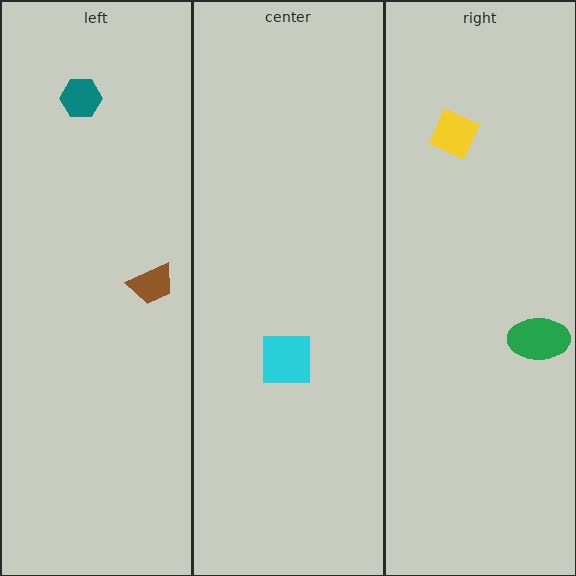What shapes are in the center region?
The cyan square.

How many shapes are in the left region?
2.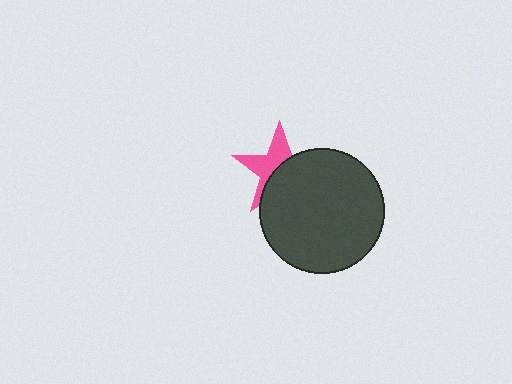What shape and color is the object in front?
The object in front is a dark gray circle.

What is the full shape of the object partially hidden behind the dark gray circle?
The partially hidden object is a pink star.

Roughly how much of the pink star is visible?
About half of it is visible (roughly 46%).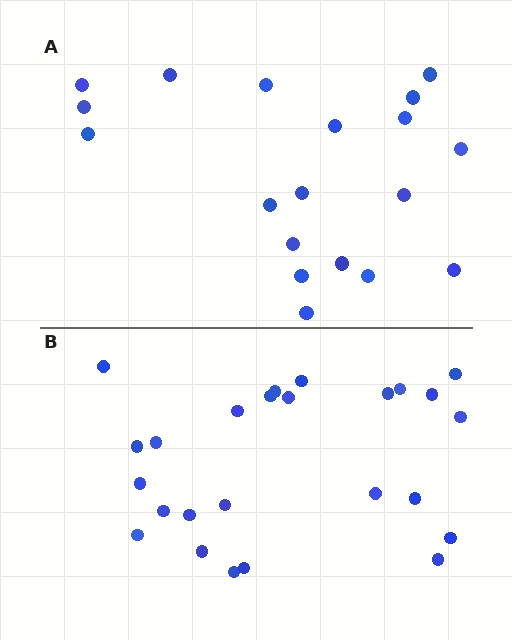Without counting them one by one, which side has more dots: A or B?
Region B (the bottom region) has more dots.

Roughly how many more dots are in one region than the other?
Region B has about 6 more dots than region A.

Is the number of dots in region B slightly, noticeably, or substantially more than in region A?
Region B has noticeably more, but not dramatically so. The ratio is roughly 1.3 to 1.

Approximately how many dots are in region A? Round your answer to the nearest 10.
About 20 dots. (The exact count is 19, which rounds to 20.)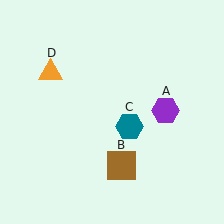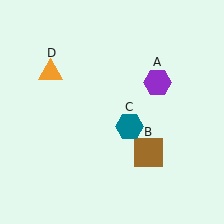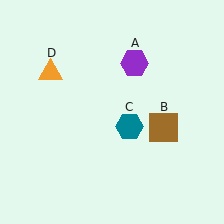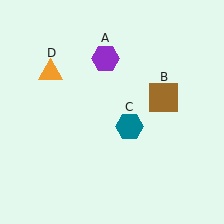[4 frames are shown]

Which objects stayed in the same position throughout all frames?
Teal hexagon (object C) and orange triangle (object D) remained stationary.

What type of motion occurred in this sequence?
The purple hexagon (object A), brown square (object B) rotated counterclockwise around the center of the scene.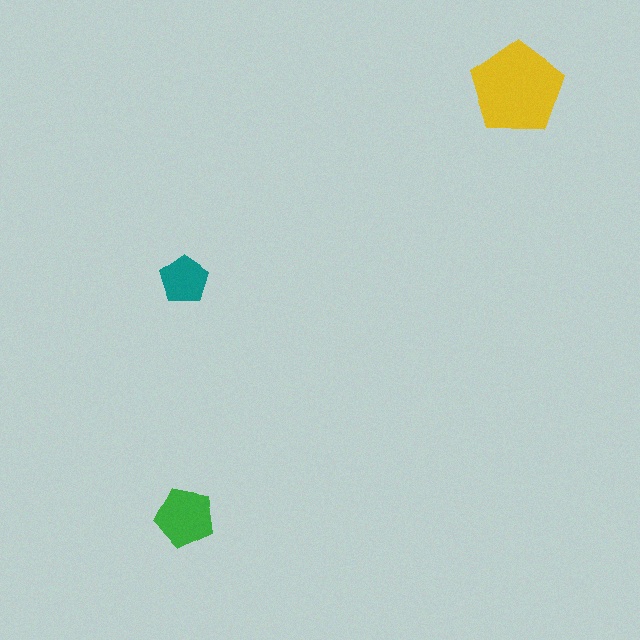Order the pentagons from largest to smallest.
the yellow one, the green one, the teal one.